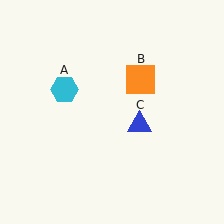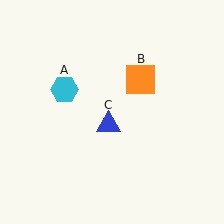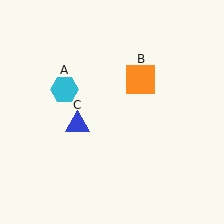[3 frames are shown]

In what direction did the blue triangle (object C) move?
The blue triangle (object C) moved left.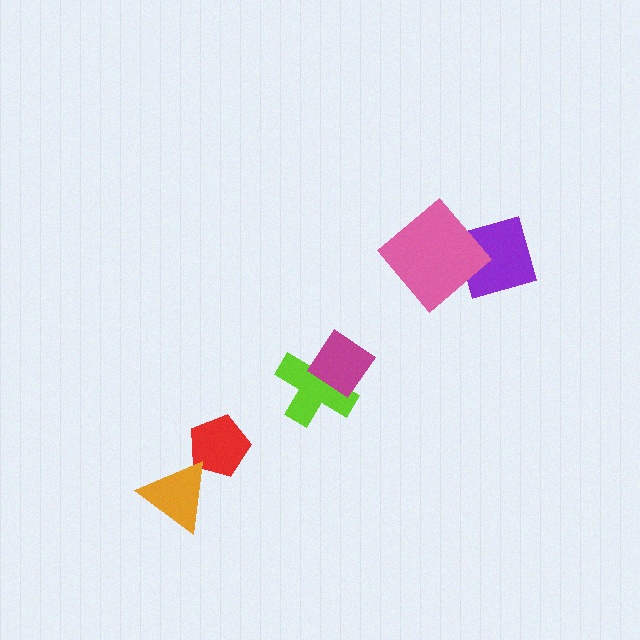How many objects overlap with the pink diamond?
1 object overlaps with the pink diamond.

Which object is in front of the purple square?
The pink diamond is in front of the purple square.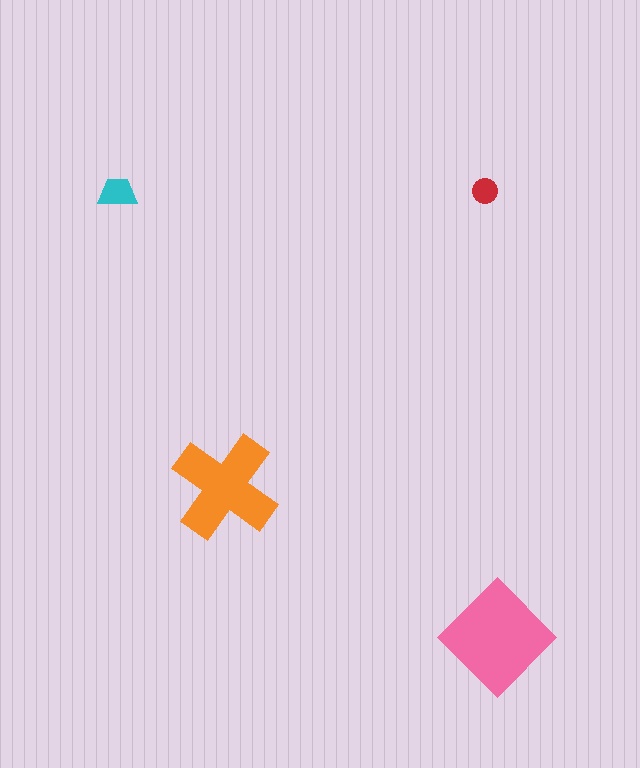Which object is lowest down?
The pink diamond is bottommost.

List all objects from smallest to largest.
The red circle, the cyan trapezoid, the orange cross, the pink diamond.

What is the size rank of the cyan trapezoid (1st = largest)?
3rd.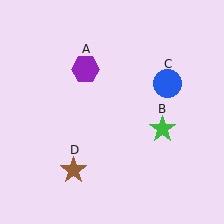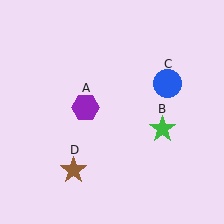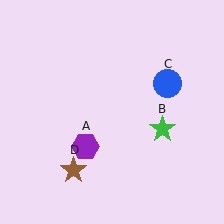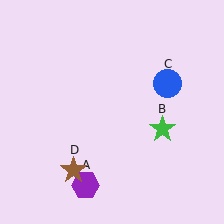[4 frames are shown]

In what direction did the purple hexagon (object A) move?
The purple hexagon (object A) moved down.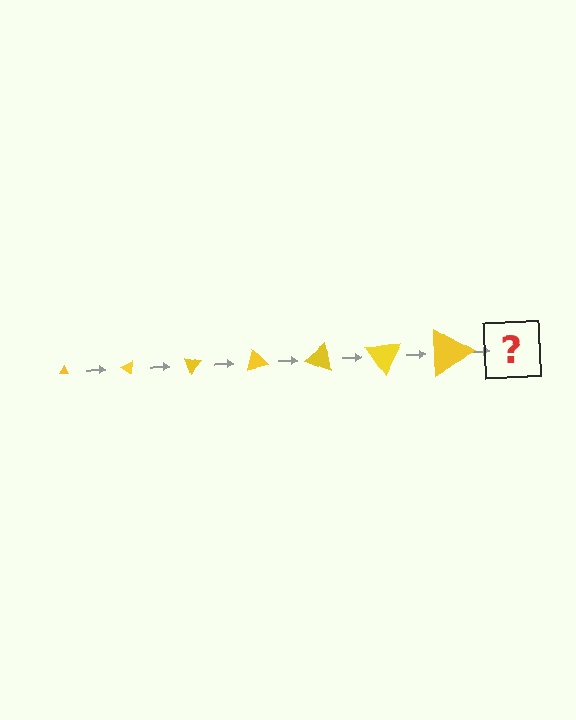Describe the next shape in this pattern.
It should be a triangle, larger than the previous one and rotated 245 degrees from the start.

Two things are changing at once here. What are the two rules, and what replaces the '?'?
The two rules are that the triangle grows larger each step and it rotates 35 degrees each step. The '?' should be a triangle, larger than the previous one and rotated 245 degrees from the start.